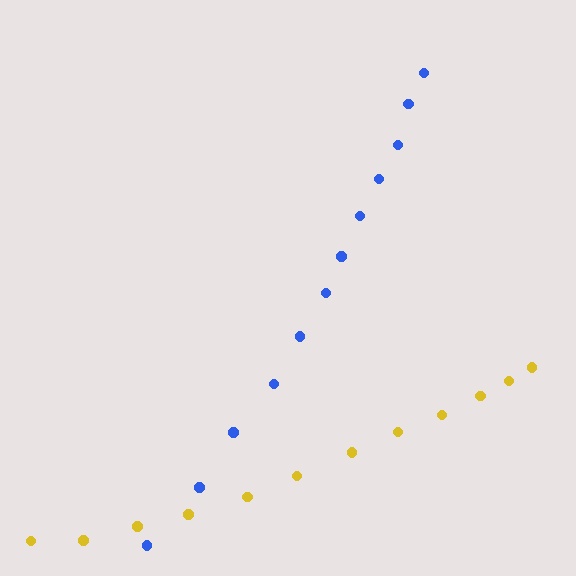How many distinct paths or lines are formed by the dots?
There are 2 distinct paths.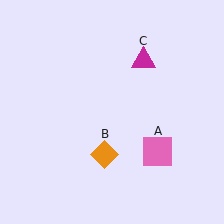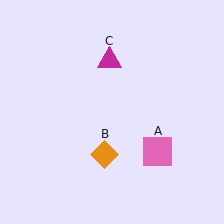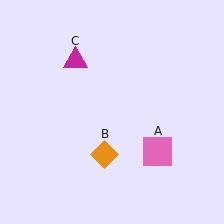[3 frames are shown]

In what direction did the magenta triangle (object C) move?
The magenta triangle (object C) moved left.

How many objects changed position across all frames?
1 object changed position: magenta triangle (object C).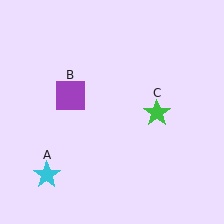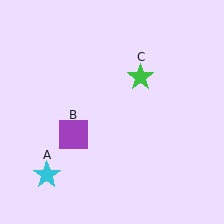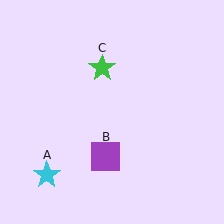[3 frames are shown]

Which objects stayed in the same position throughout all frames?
Cyan star (object A) remained stationary.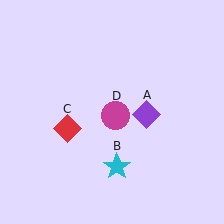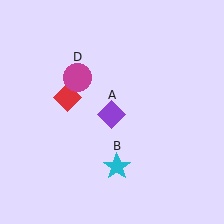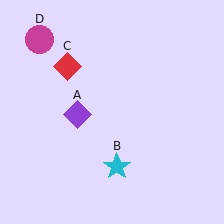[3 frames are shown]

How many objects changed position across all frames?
3 objects changed position: purple diamond (object A), red diamond (object C), magenta circle (object D).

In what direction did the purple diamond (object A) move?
The purple diamond (object A) moved left.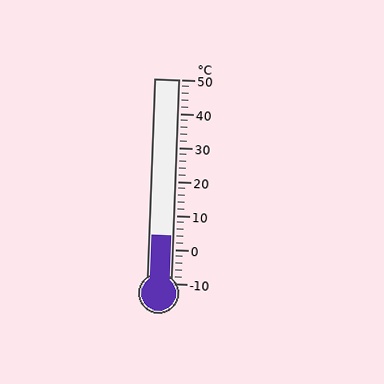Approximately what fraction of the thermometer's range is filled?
The thermometer is filled to approximately 25% of its range.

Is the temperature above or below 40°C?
The temperature is below 40°C.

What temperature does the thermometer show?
The thermometer shows approximately 4°C.